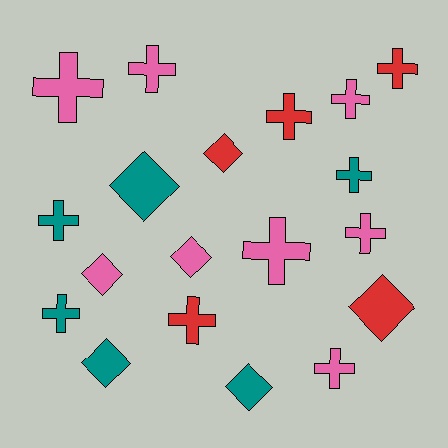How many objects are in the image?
There are 19 objects.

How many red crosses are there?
There are 3 red crosses.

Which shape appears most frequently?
Cross, with 12 objects.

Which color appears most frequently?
Pink, with 8 objects.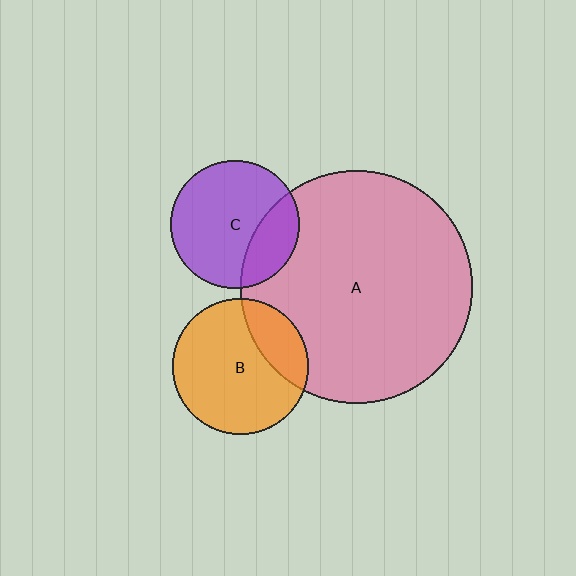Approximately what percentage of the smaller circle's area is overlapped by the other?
Approximately 25%.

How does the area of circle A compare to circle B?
Approximately 2.9 times.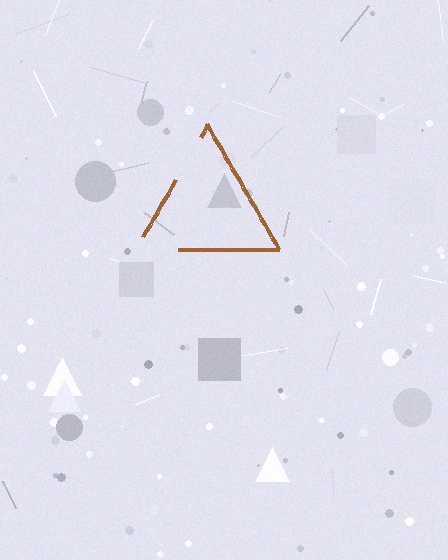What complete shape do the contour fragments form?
The contour fragments form a triangle.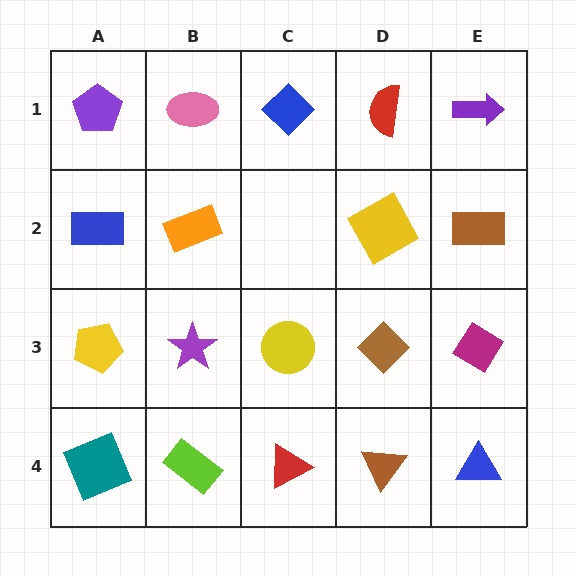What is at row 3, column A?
A yellow pentagon.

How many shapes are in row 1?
5 shapes.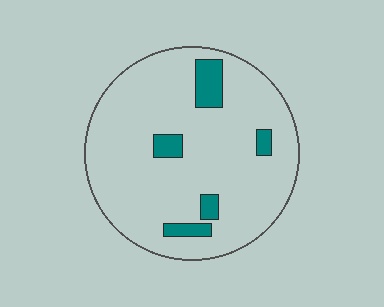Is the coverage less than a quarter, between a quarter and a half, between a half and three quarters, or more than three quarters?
Less than a quarter.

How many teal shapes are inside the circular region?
5.